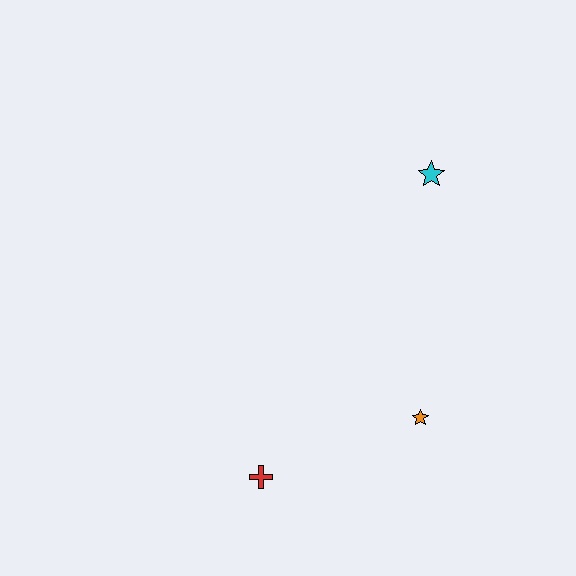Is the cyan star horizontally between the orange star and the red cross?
No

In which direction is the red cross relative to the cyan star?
The red cross is below the cyan star.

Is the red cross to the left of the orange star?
Yes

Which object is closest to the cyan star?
The orange star is closest to the cyan star.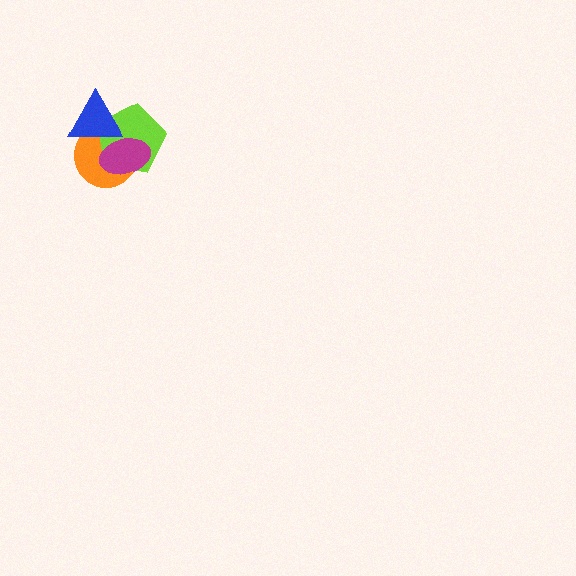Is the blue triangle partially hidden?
Yes, it is partially covered by another shape.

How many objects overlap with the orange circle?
3 objects overlap with the orange circle.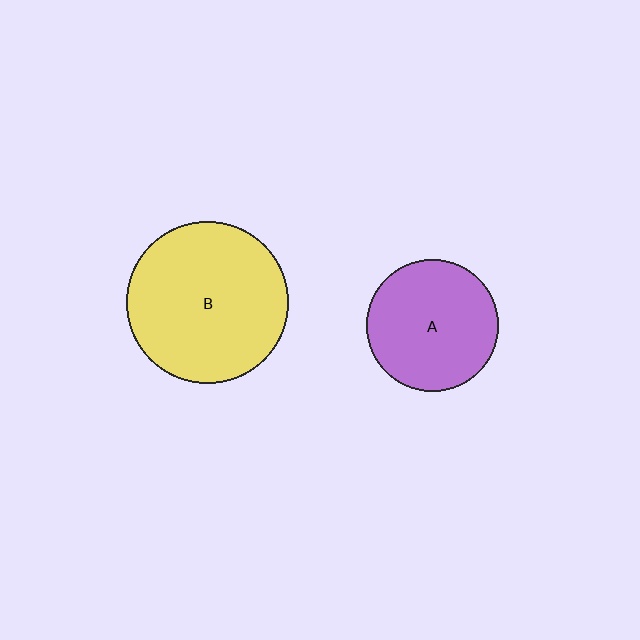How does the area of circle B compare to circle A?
Approximately 1.5 times.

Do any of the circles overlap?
No, none of the circles overlap.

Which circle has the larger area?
Circle B (yellow).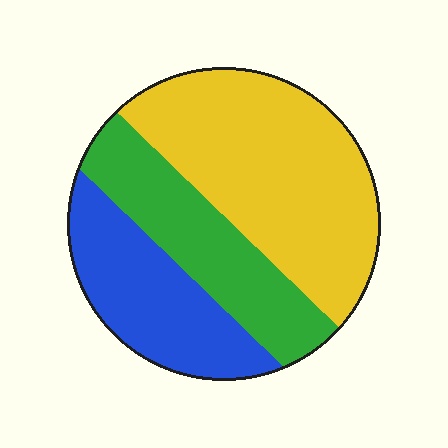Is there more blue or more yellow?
Yellow.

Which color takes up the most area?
Yellow, at roughly 50%.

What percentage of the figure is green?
Green takes up between a sixth and a third of the figure.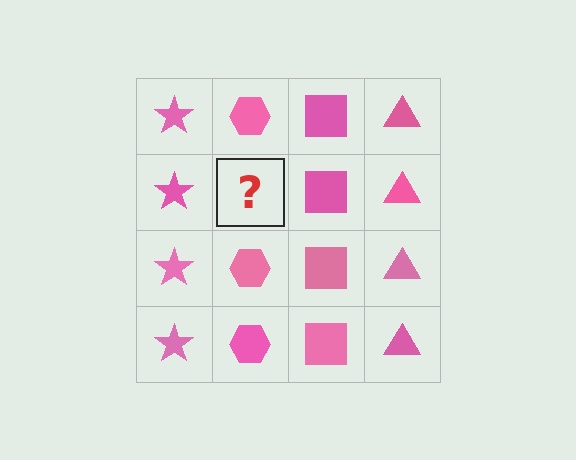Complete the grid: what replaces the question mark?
The question mark should be replaced with a pink hexagon.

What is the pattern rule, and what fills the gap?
The rule is that each column has a consistent shape. The gap should be filled with a pink hexagon.